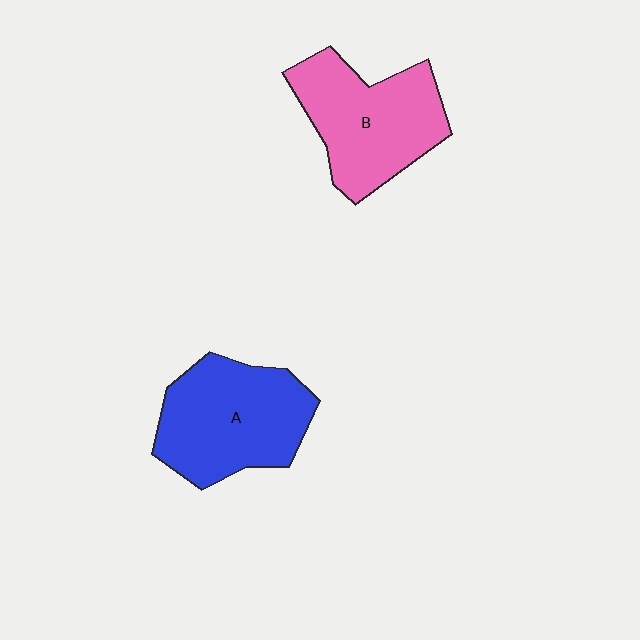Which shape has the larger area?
Shape A (blue).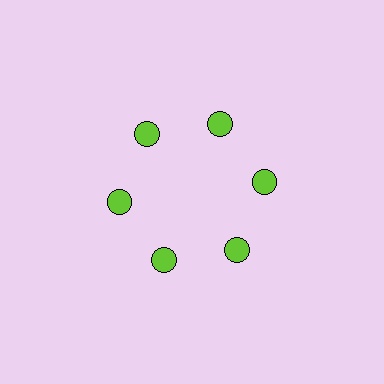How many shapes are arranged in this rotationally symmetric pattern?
There are 6 shapes, arranged in 6 groups of 1.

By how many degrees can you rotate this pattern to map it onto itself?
The pattern maps onto itself every 60 degrees of rotation.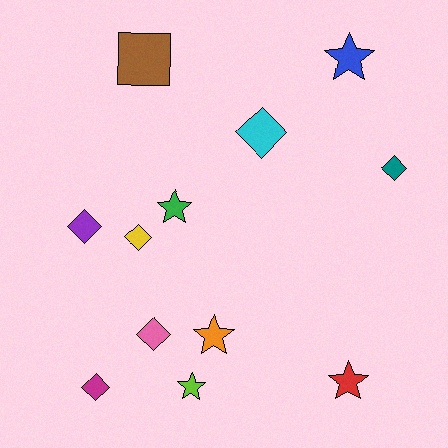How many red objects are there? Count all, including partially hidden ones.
There is 1 red object.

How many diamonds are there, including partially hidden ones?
There are 6 diamonds.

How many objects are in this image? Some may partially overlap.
There are 12 objects.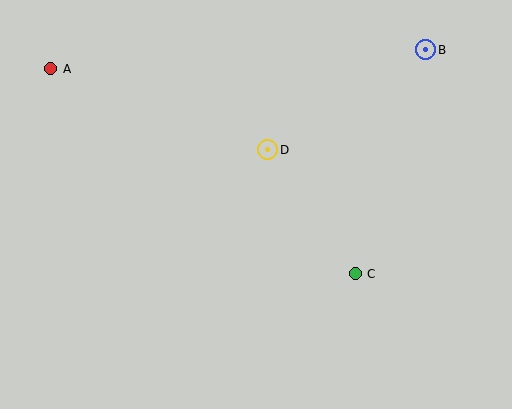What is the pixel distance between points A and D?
The distance between A and D is 232 pixels.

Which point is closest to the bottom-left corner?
Point A is closest to the bottom-left corner.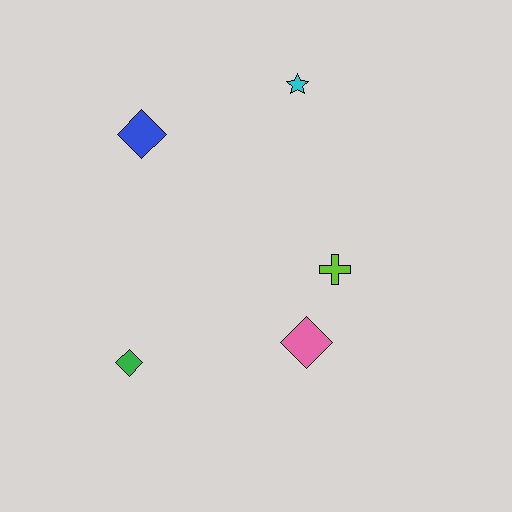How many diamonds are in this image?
There are 3 diamonds.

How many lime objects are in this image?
There is 1 lime object.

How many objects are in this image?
There are 5 objects.